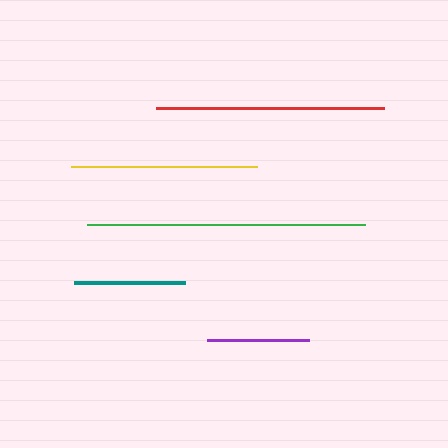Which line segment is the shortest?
The purple line is the shortest at approximately 101 pixels.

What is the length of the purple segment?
The purple segment is approximately 101 pixels long.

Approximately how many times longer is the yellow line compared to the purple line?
The yellow line is approximately 1.8 times the length of the purple line.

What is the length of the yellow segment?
The yellow segment is approximately 186 pixels long.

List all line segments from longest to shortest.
From longest to shortest: green, red, yellow, teal, purple.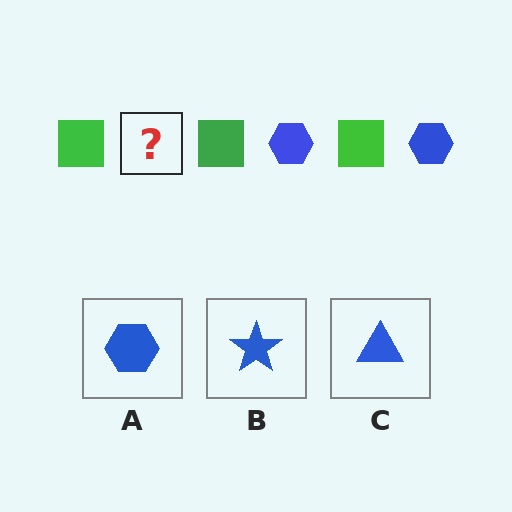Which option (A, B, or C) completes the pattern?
A.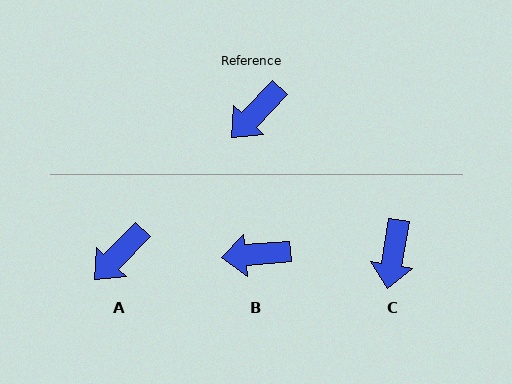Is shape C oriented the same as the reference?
No, it is off by about 34 degrees.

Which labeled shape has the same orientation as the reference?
A.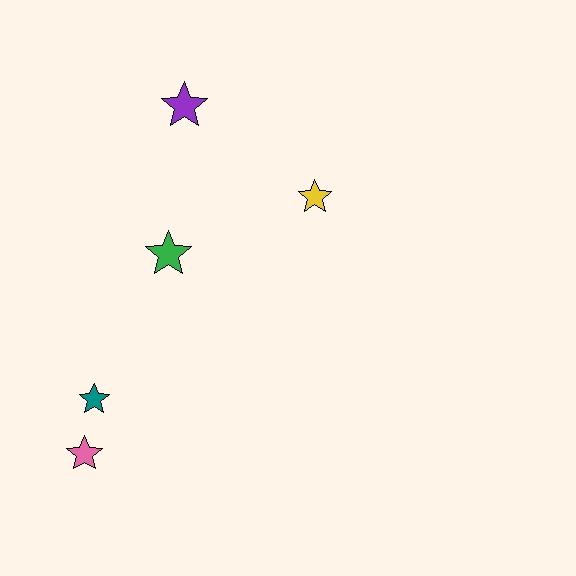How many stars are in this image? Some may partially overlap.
There are 5 stars.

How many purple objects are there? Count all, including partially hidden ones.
There is 1 purple object.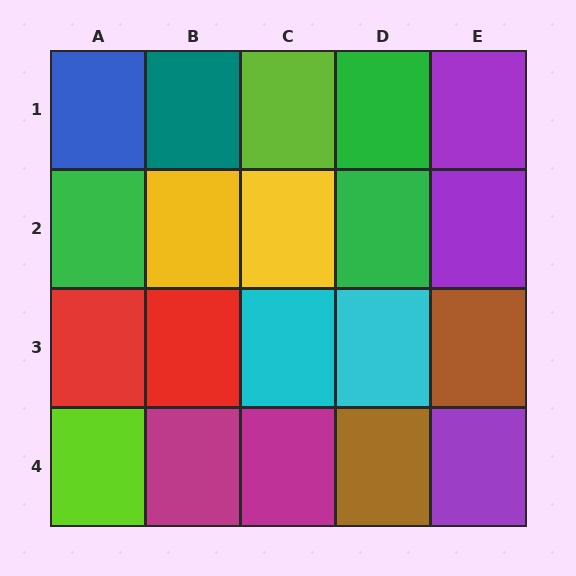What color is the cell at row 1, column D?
Green.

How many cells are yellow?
2 cells are yellow.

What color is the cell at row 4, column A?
Lime.